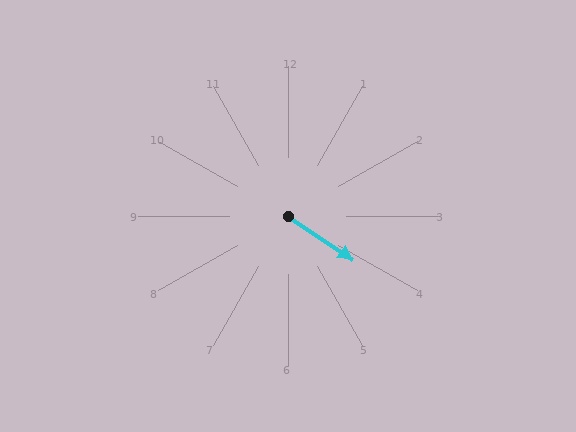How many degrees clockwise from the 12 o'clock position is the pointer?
Approximately 124 degrees.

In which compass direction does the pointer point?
Southeast.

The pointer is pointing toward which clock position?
Roughly 4 o'clock.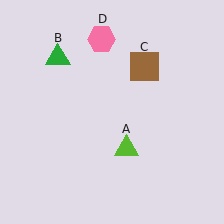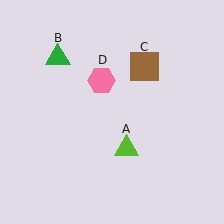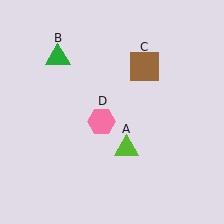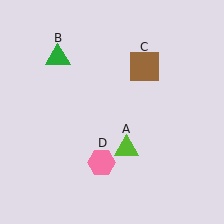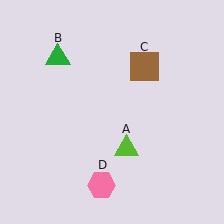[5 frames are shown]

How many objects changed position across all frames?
1 object changed position: pink hexagon (object D).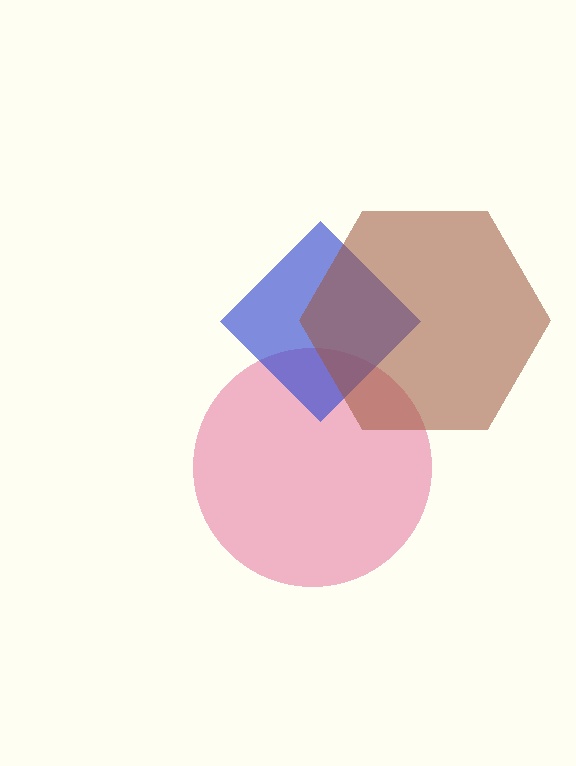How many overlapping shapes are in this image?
There are 3 overlapping shapes in the image.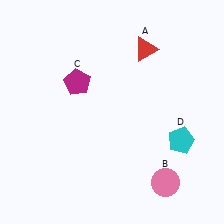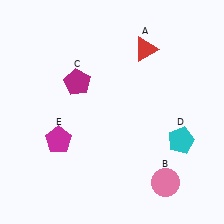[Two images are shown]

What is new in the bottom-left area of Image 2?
A magenta pentagon (E) was added in the bottom-left area of Image 2.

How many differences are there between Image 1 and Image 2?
There is 1 difference between the two images.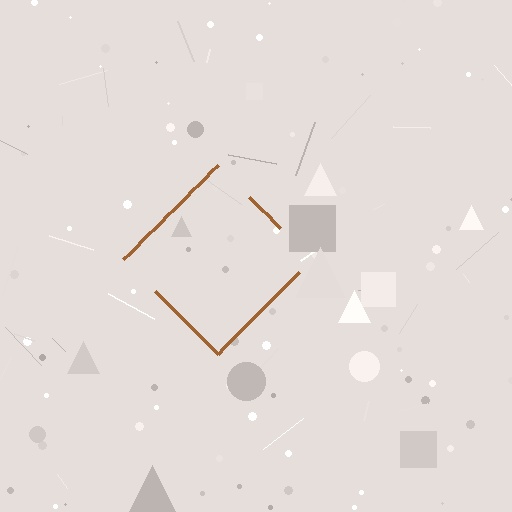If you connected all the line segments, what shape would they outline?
They would outline a diamond.